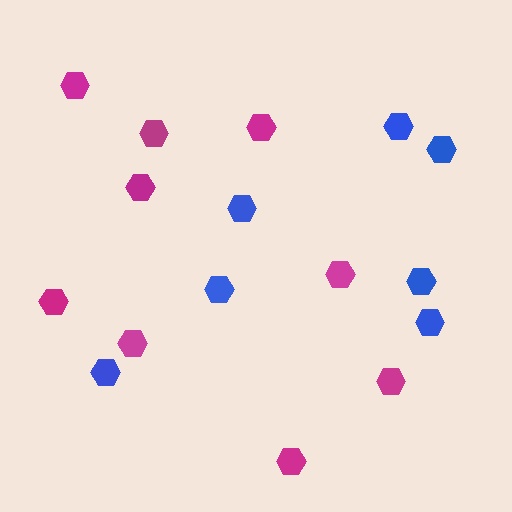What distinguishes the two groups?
There are 2 groups: one group of magenta hexagons (9) and one group of blue hexagons (7).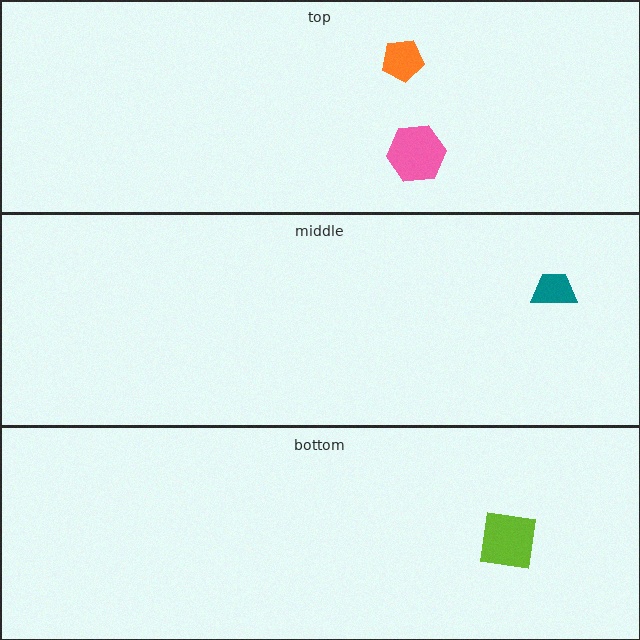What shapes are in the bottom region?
The lime square.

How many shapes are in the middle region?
1.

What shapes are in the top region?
The orange pentagon, the pink hexagon.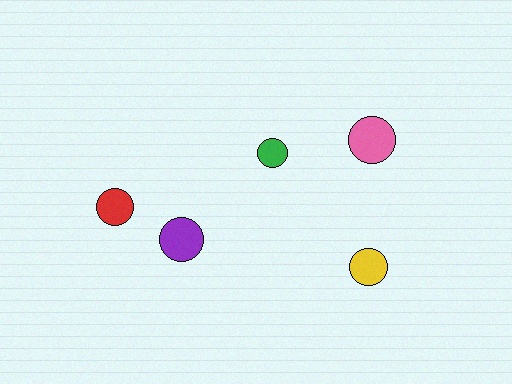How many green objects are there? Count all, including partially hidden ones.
There is 1 green object.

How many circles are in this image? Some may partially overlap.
There are 5 circles.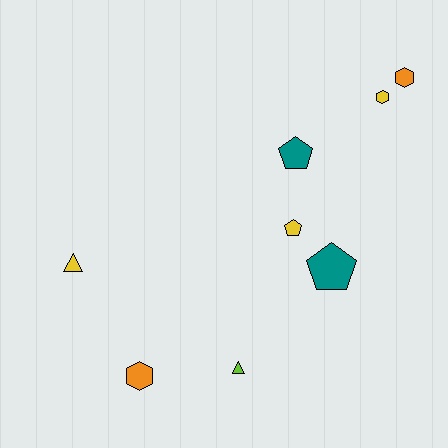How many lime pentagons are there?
There are no lime pentagons.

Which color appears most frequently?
Yellow, with 3 objects.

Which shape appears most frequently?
Hexagon, with 3 objects.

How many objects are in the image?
There are 8 objects.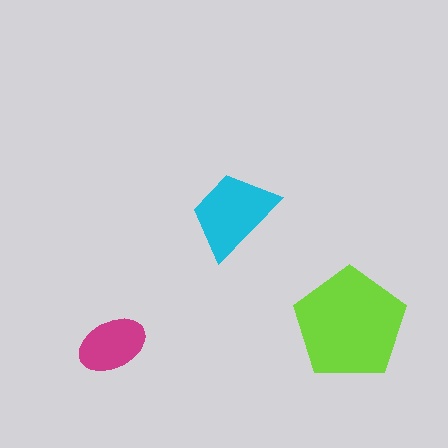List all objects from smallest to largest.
The magenta ellipse, the cyan trapezoid, the lime pentagon.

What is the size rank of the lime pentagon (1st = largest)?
1st.